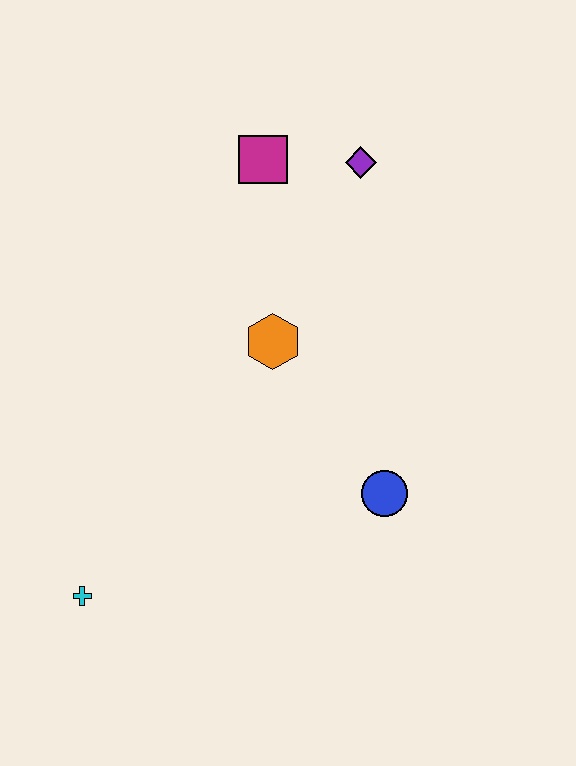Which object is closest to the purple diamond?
The magenta square is closest to the purple diamond.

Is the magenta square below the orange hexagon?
No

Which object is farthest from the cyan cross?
The purple diamond is farthest from the cyan cross.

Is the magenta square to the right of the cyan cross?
Yes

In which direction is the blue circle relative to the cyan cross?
The blue circle is to the right of the cyan cross.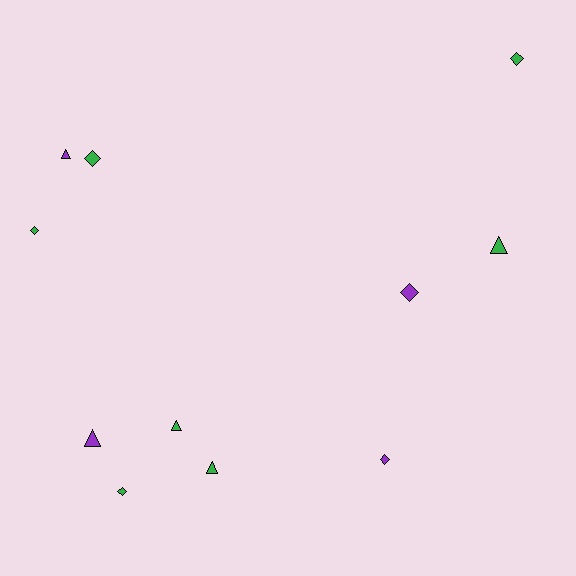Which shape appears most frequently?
Diamond, with 6 objects.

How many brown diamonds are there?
There are no brown diamonds.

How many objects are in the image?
There are 11 objects.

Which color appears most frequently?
Green, with 7 objects.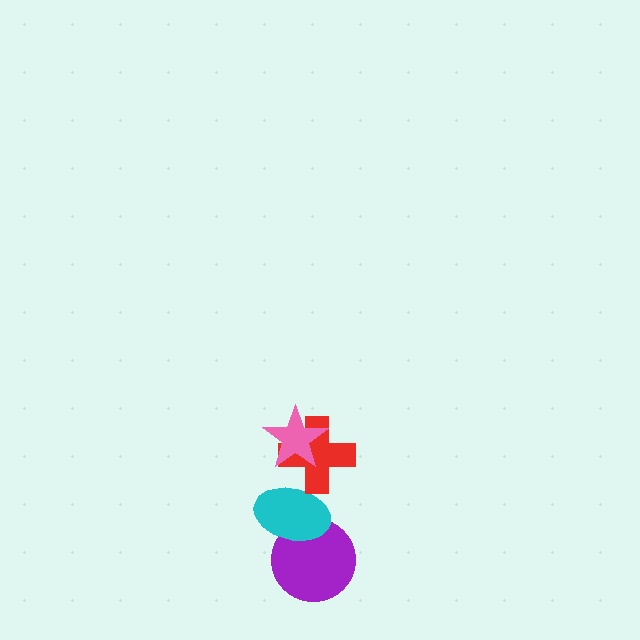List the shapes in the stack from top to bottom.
From top to bottom: the pink star, the red cross, the cyan ellipse, the purple circle.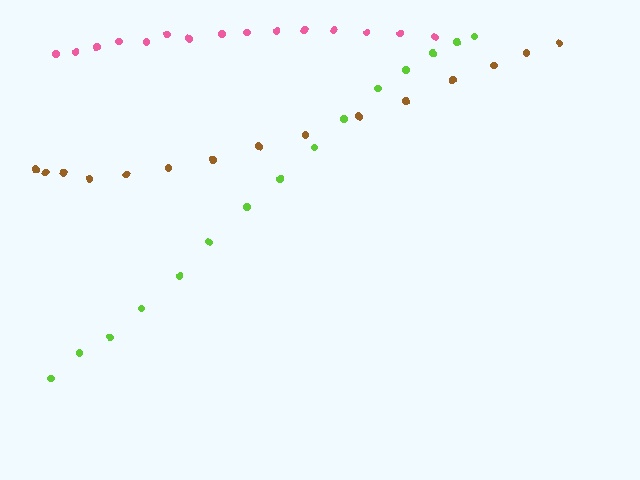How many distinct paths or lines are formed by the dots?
There are 3 distinct paths.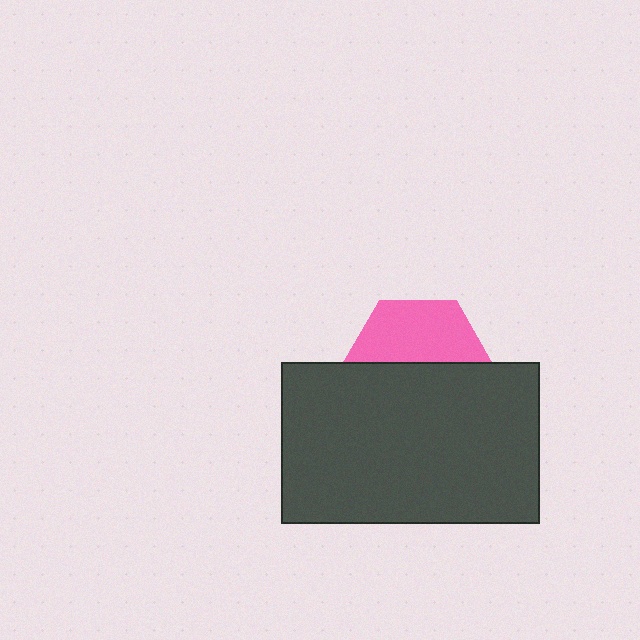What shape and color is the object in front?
The object in front is a dark gray rectangle.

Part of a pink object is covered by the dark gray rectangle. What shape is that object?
It is a hexagon.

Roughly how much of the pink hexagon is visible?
A small part of it is visible (roughly 44%).